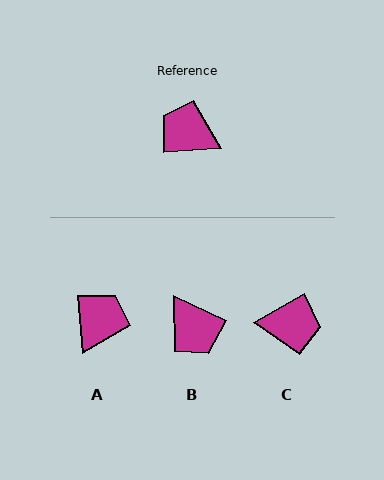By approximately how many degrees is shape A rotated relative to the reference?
Approximately 90 degrees clockwise.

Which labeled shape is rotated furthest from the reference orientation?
C, about 155 degrees away.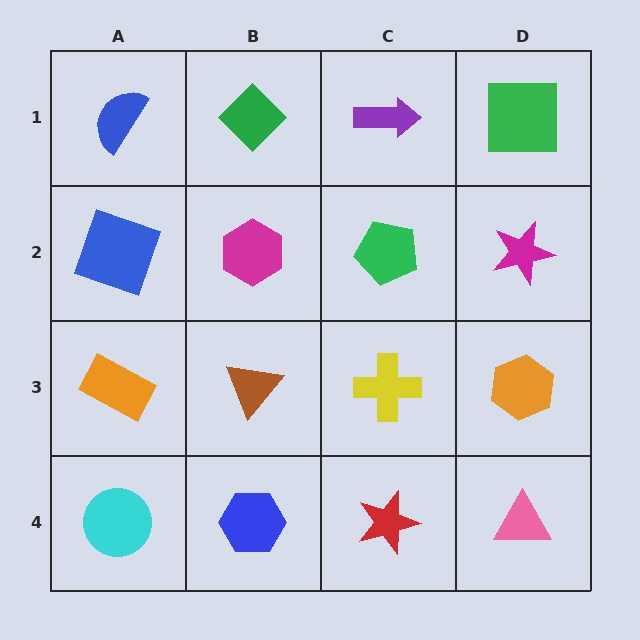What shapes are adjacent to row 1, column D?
A magenta star (row 2, column D), a purple arrow (row 1, column C).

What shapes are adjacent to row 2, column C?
A purple arrow (row 1, column C), a yellow cross (row 3, column C), a magenta hexagon (row 2, column B), a magenta star (row 2, column D).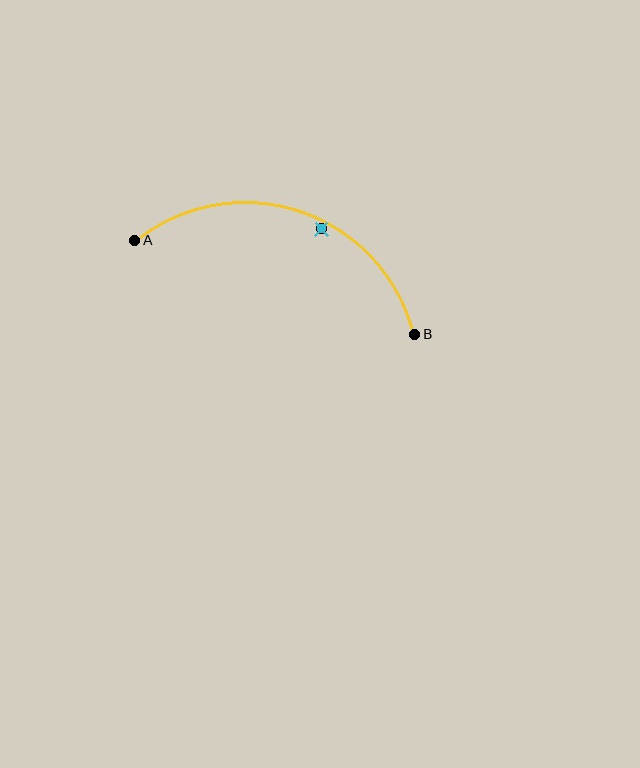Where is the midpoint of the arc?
The arc midpoint is the point on the curve farthest from the straight line joining A and B. It sits above that line.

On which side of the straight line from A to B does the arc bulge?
The arc bulges above the straight line connecting A and B.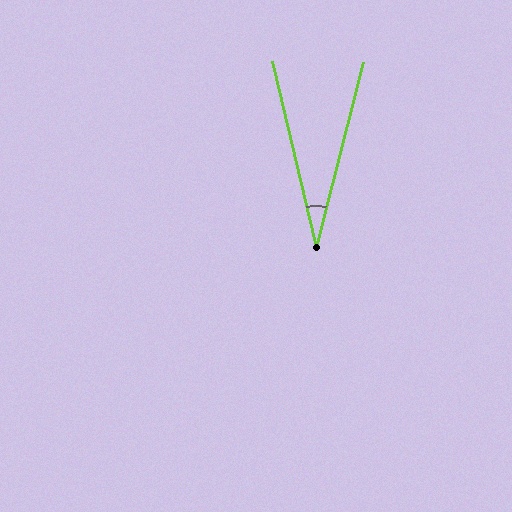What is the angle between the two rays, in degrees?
Approximately 28 degrees.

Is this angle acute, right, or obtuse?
It is acute.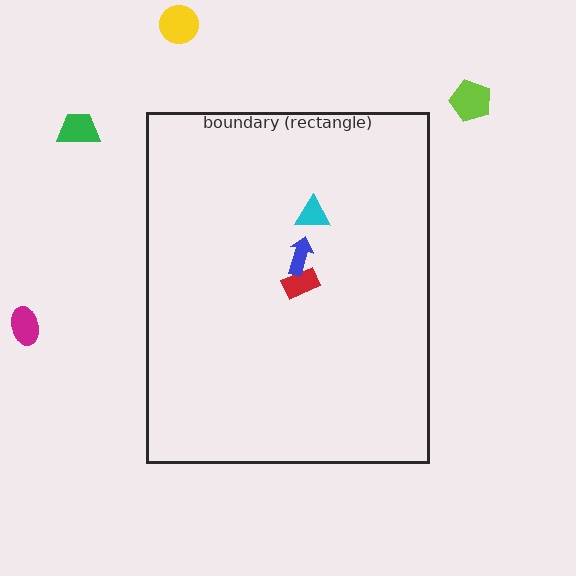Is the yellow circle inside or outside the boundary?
Outside.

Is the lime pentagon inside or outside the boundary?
Outside.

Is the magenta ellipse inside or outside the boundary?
Outside.